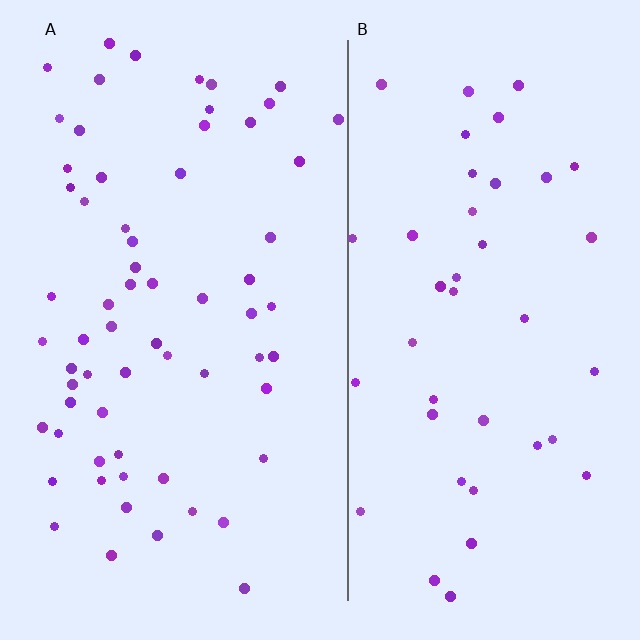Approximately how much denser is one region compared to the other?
Approximately 1.6× — region A over region B.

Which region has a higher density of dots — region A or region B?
A (the left).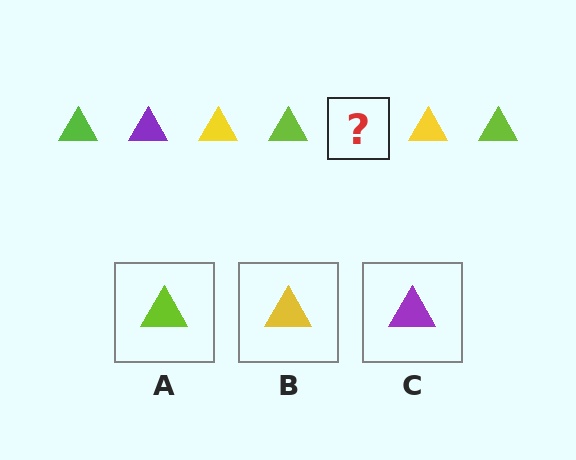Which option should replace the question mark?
Option C.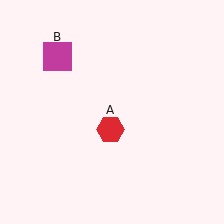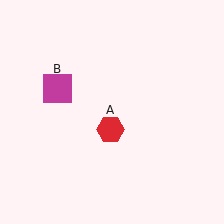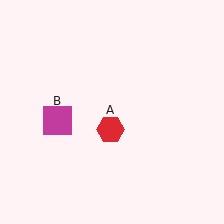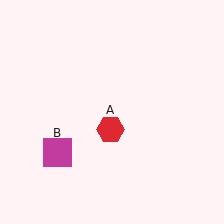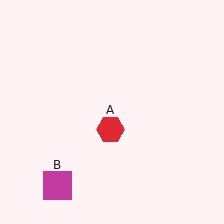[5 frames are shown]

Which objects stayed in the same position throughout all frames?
Red hexagon (object A) remained stationary.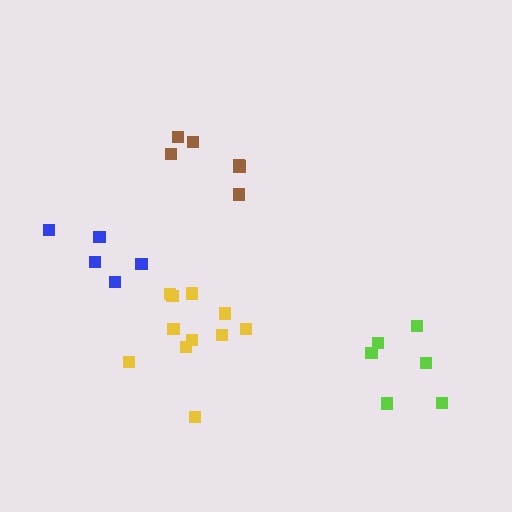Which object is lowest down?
The lime cluster is bottommost.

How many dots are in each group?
Group 1: 6 dots, Group 2: 11 dots, Group 3: 5 dots, Group 4: 6 dots (28 total).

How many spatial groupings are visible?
There are 4 spatial groupings.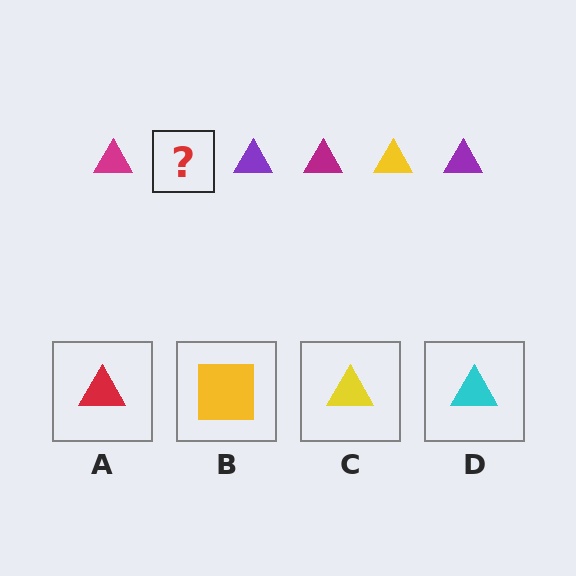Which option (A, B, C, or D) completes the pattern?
C.